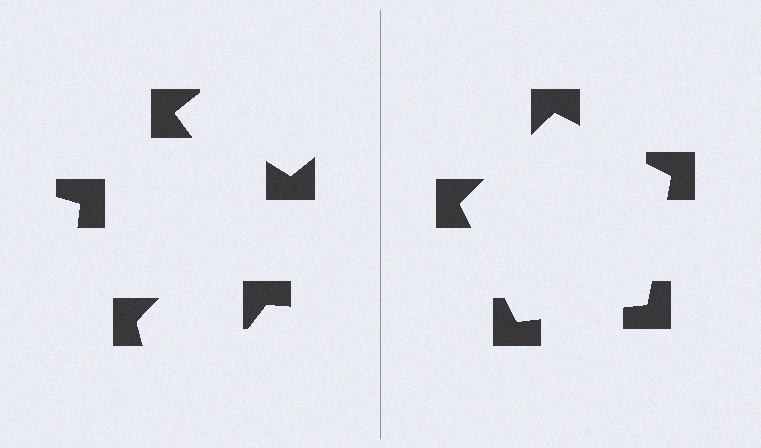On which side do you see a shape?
An illusory pentagon appears on the right side. On the left side the wedge cuts are rotated, so no coherent shape forms.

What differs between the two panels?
The notched squares are positioned identically on both sides; only the wedge orientations differ. On the right they align to a pentagon; on the left they are misaligned.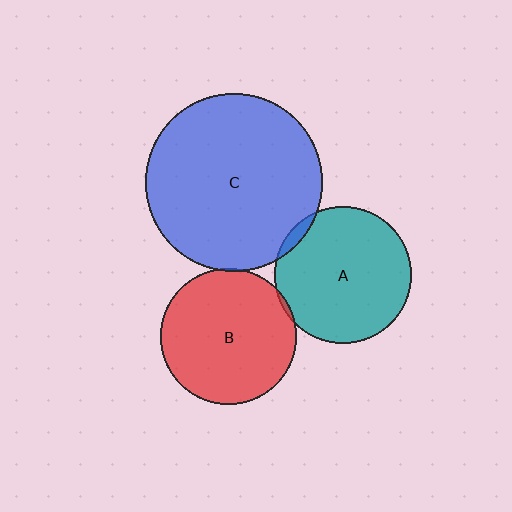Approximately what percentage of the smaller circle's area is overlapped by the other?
Approximately 5%.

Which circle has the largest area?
Circle C (blue).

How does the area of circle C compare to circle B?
Approximately 1.7 times.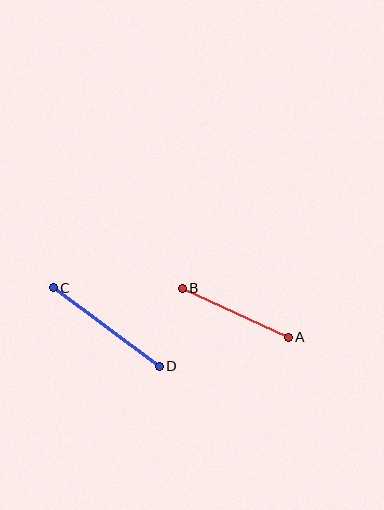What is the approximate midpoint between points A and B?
The midpoint is at approximately (235, 313) pixels.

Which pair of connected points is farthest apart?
Points C and D are farthest apart.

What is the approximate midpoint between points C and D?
The midpoint is at approximately (106, 327) pixels.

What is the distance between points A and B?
The distance is approximately 117 pixels.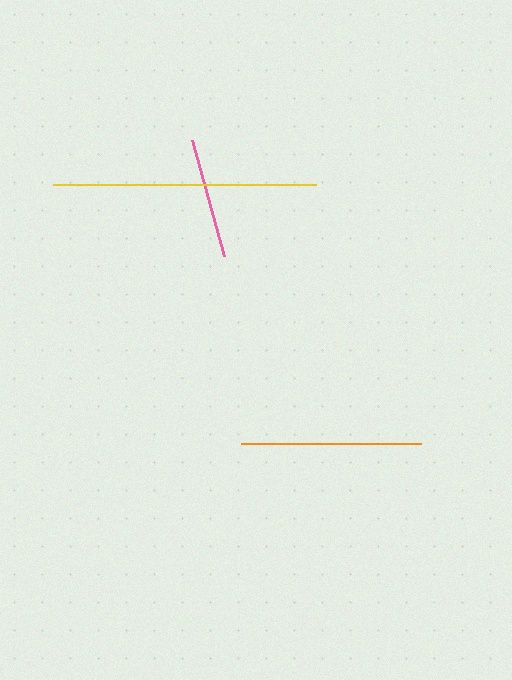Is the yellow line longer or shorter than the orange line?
The yellow line is longer than the orange line.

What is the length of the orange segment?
The orange segment is approximately 180 pixels long.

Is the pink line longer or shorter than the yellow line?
The yellow line is longer than the pink line.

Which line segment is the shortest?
The pink line is the shortest at approximately 121 pixels.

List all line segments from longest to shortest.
From longest to shortest: yellow, orange, pink.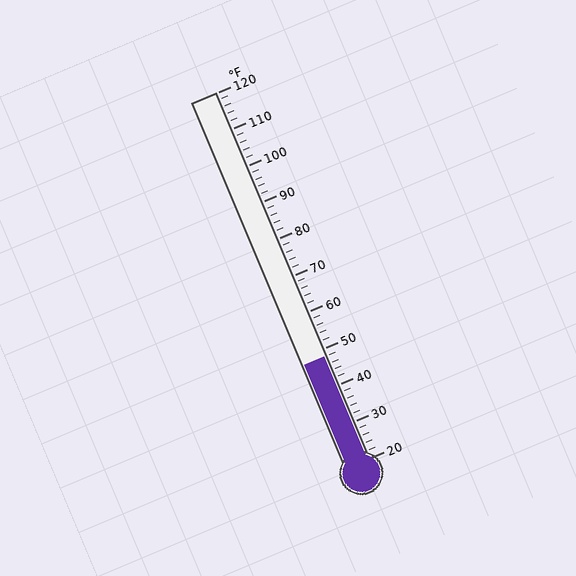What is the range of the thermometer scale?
The thermometer scale ranges from 20°F to 120°F.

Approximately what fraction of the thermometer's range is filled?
The thermometer is filled to approximately 30% of its range.